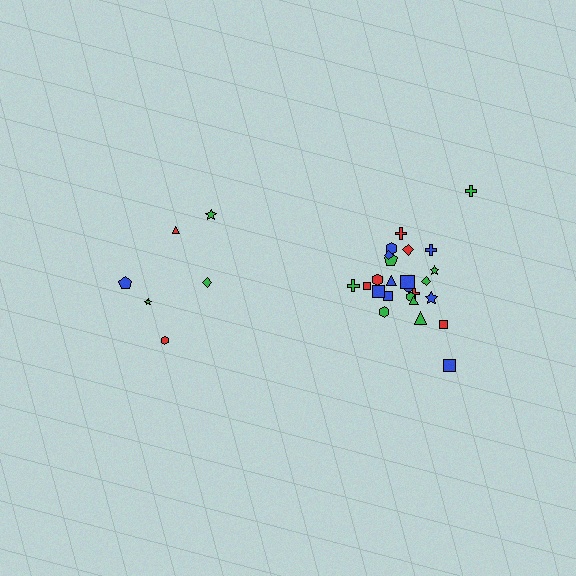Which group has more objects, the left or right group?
The right group.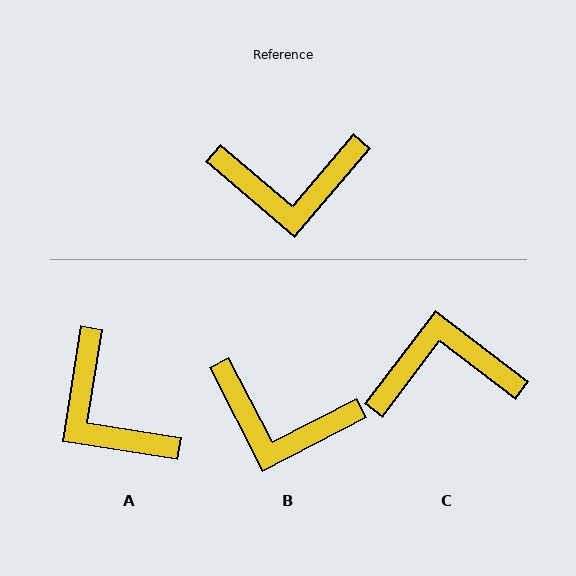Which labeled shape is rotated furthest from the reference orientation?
C, about 177 degrees away.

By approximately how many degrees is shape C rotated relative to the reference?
Approximately 177 degrees clockwise.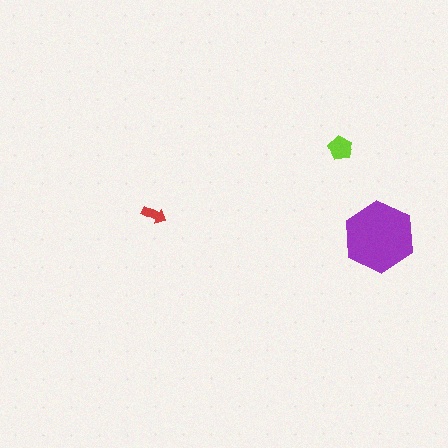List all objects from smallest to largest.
The red arrow, the lime pentagon, the purple hexagon.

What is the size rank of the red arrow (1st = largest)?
3rd.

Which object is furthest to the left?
The red arrow is leftmost.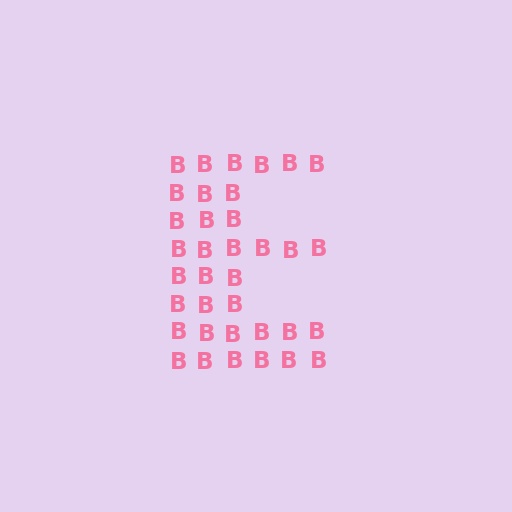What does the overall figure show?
The overall figure shows the letter E.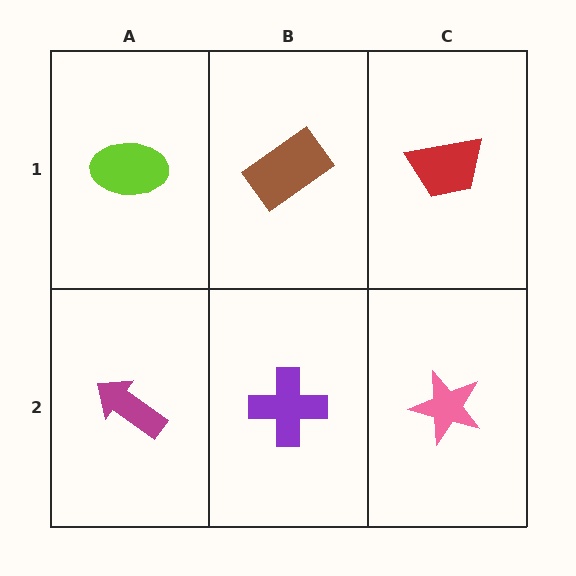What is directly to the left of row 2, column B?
A magenta arrow.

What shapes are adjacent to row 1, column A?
A magenta arrow (row 2, column A), a brown rectangle (row 1, column B).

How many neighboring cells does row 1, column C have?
2.